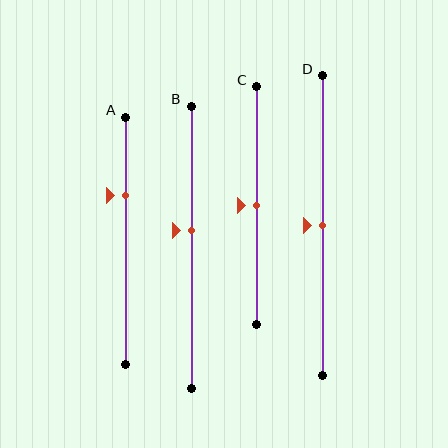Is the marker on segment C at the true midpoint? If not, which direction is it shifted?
Yes, the marker on segment C is at the true midpoint.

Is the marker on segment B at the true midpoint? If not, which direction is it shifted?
No, the marker on segment B is shifted upward by about 6% of the segment length.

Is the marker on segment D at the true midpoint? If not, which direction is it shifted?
Yes, the marker on segment D is at the true midpoint.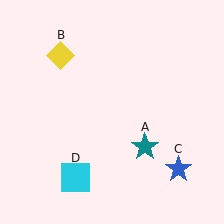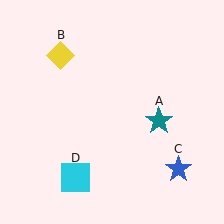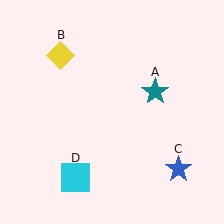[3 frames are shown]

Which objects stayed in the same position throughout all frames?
Yellow diamond (object B) and blue star (object C) and cyan square (object D) remained stationary.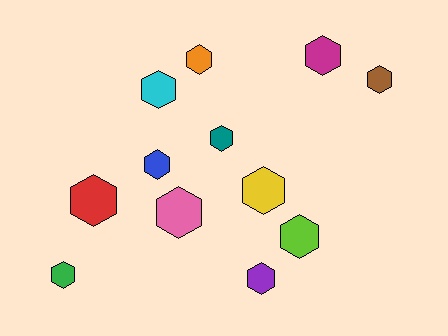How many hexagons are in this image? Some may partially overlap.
There are 12 hexagons.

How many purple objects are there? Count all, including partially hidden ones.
There is 1 purple object.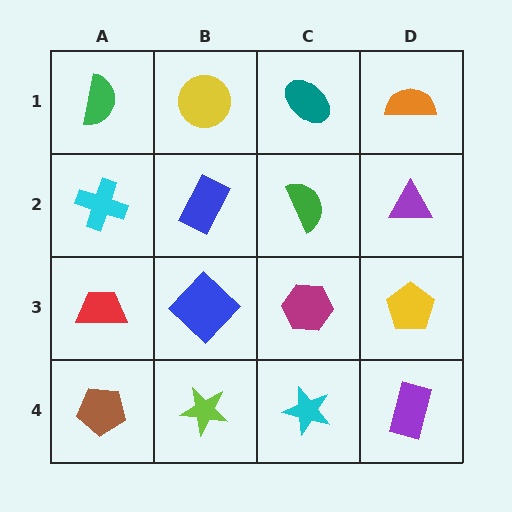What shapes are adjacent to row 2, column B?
A yellow circle (row 1, column B), a blue diamond (row 3, column B), a cyan cross (row 2, column A), a green semicircle (row 2, column C).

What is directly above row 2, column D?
An orange semicircle.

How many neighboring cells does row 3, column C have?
4.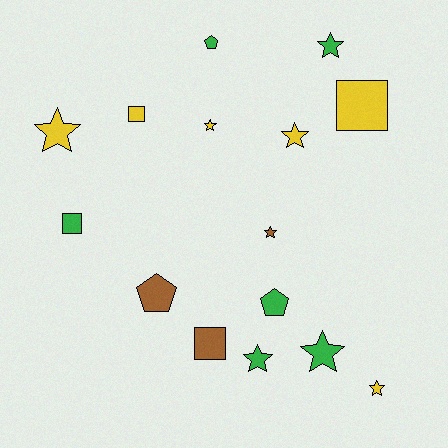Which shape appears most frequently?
Star, with 8 objects.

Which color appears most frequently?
Yellow, with 6 objects.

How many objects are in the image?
There are 15 objects.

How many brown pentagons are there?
There is 1 brown pentagon.